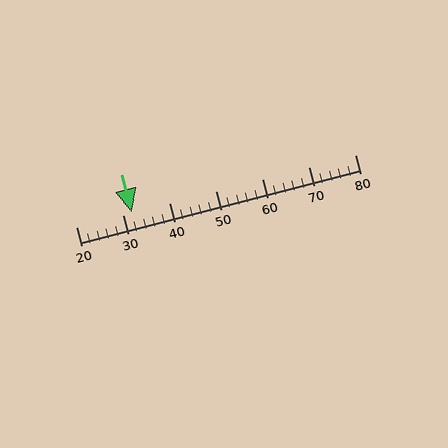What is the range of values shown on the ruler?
The ruler shows values from 20 to 80.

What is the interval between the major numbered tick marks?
The major tick marks are spaced 10 units apart.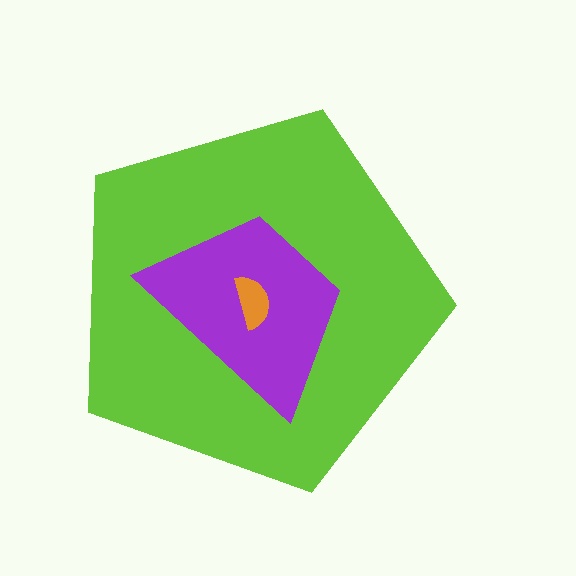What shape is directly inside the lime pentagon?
The purple trapezoid.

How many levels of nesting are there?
3.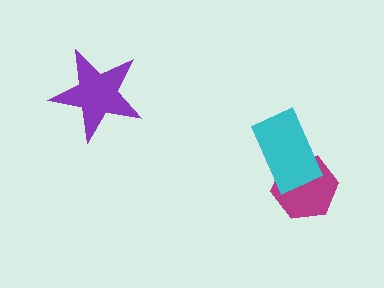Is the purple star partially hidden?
No, no other shape covers it.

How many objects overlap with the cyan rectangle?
1 object overlaps with the cyan rectangle.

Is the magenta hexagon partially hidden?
Yes, it is partially covered by another shape.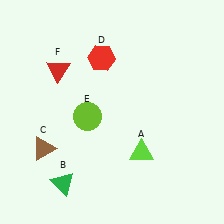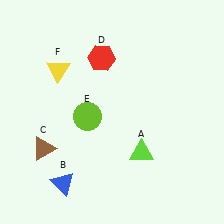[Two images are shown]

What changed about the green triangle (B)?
In Image 1, B is green. In Image 2, it changed to blue.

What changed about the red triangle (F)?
In Image 1, F is red. In Image 2, it changed to yellow.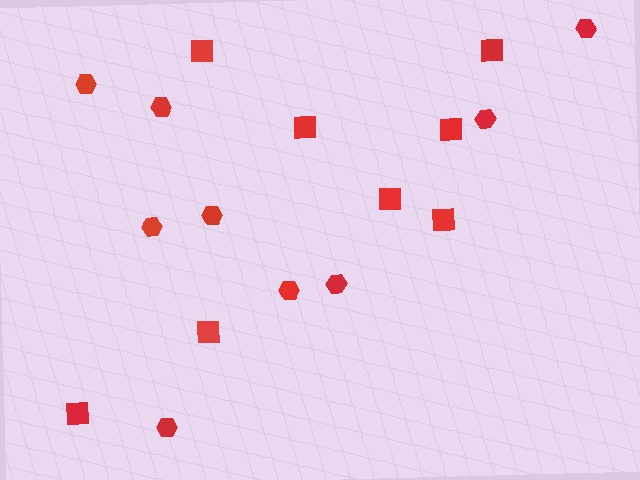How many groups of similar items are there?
There are 2 groups: one group of hexagons (9) and one group of squares (8).